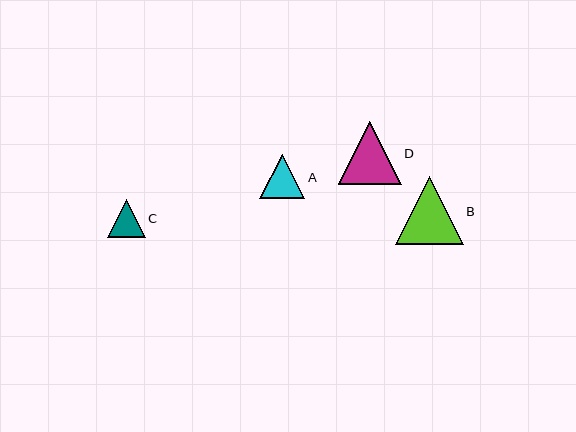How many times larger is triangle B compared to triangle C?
Triangle B is approximately 1.8 times the size of triangle C.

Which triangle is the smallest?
Triangle C is the smallest with a size of approximately 38 pixels.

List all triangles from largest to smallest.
From largest to smallest: B, D, A, C.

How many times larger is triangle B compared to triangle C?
Triangle B is approximately 1.8 times the size of triangle C.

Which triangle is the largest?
Triangle B is the largest with a size of approximately 68 pixels.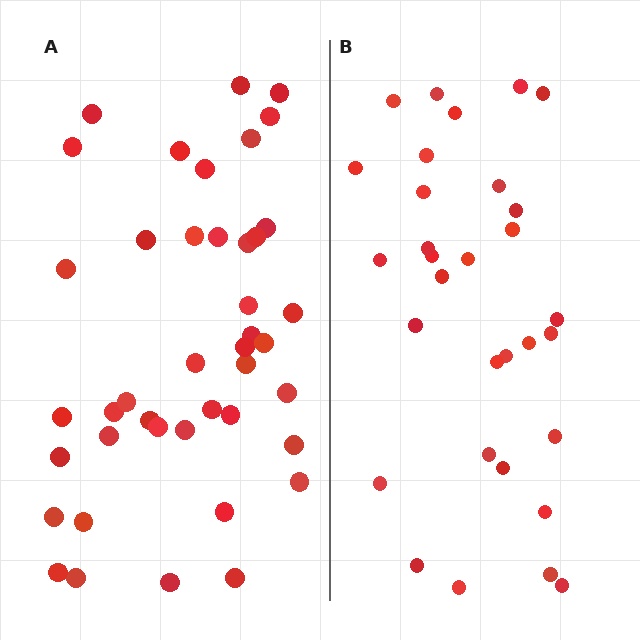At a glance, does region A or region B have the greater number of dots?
Region A (the left region) has more dots.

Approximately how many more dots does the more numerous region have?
Region A has roughly 12 or so more dots than region B.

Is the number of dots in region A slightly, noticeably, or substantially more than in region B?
Region A has noticeably more, but not dramatically so. The ratio is roughly 1.4 to 1.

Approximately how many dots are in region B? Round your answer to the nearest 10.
About 30 dots. (The exact count is 31, which rounds to 30.)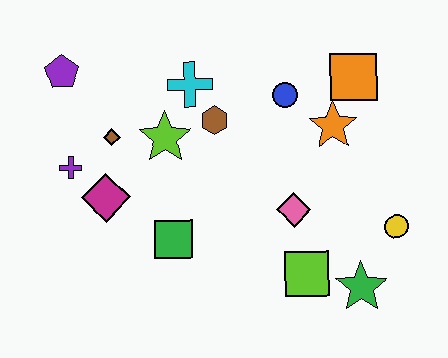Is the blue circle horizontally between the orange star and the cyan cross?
Yes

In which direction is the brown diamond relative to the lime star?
The brown diamond is to the left of the lime star.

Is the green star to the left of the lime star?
No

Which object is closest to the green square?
The magenta diamond is closest to the green square.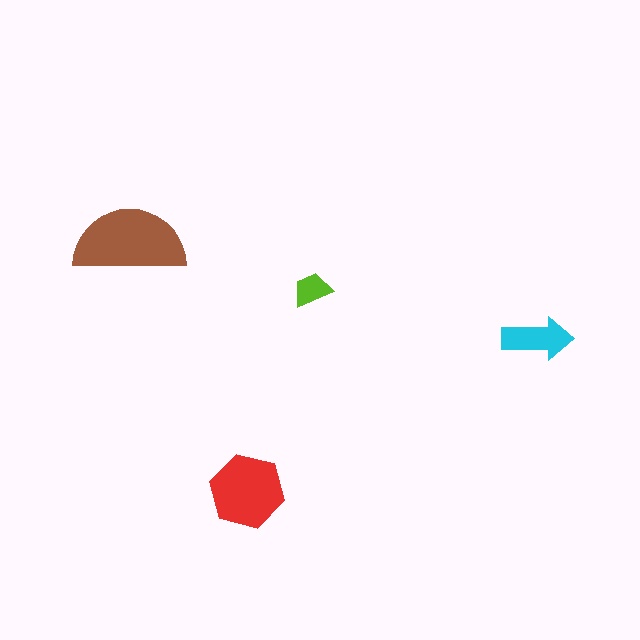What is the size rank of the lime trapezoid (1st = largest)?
4th.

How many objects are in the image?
There are 4 objects in the image.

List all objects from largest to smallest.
The brown semicircle, the red hexagon, the cyan arrow, the lime trapezoid.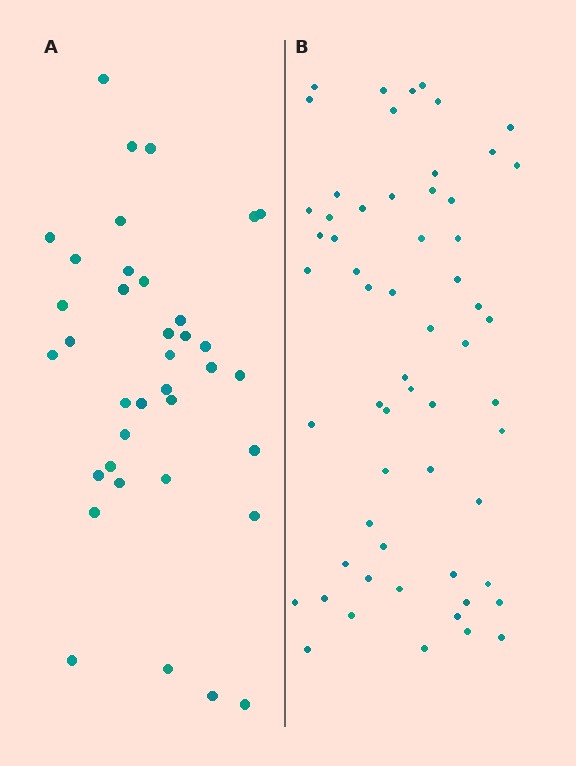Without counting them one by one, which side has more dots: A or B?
Region B (the right region) has more dots.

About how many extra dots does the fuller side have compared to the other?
Region B has approximately 20 more dots than region A.